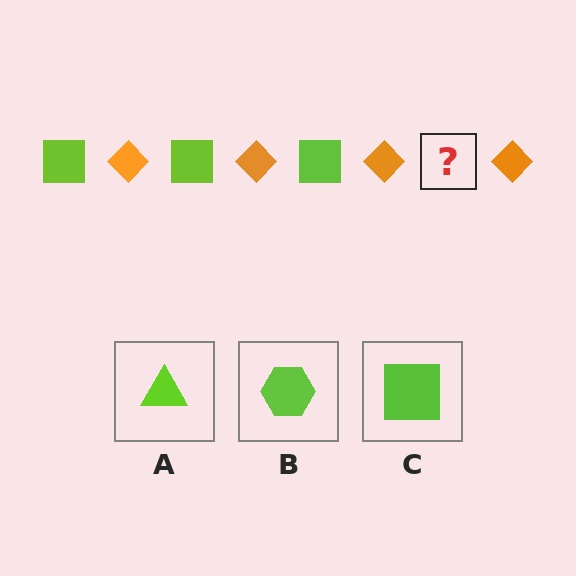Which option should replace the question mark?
Option C.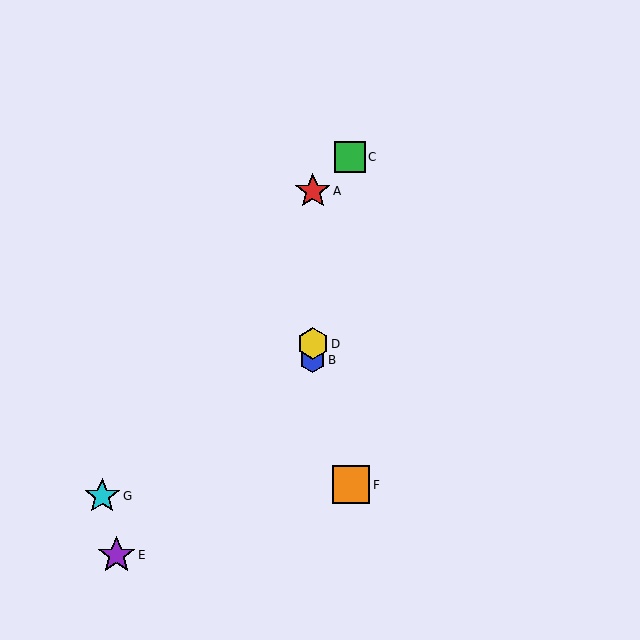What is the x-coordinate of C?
Object C is at x≈350.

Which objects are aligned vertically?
Objects A, B, D are aligned vertically.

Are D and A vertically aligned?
Yes, both are at x≈313.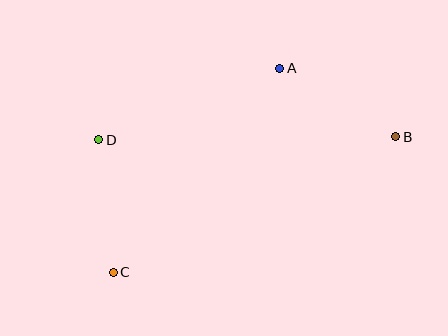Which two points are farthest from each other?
Points B and C are farthest from each other.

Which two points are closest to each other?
Points C and D are closest to each other.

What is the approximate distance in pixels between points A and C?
The distance between A and C is approximately 263 pixels.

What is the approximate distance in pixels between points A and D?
The distance between A and D is approximately 194 pixels.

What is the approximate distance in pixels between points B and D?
The distance between B and D is approximately 297 pixels.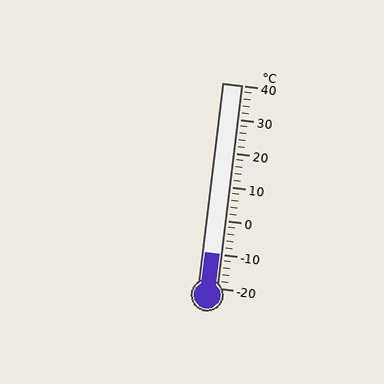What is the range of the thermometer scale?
The thermometer scale ranges from -20°C to 40°C.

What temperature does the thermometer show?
The thermometer shows approximately -10°C.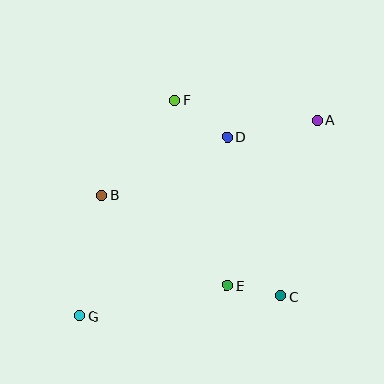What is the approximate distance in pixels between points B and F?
The distance between B and F is approximately 120 pixels.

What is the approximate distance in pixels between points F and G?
The distance between F and G is approximately 236 pixels.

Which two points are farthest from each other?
Points A and G are farthest from each other.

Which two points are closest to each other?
Points C and E are closest to each other.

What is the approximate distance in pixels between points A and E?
The distance between A and E is approximately 188 pixels.